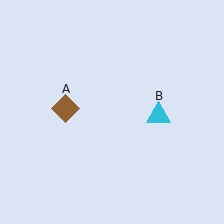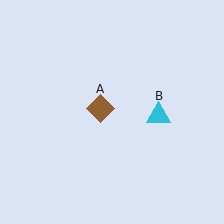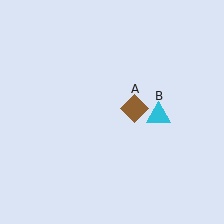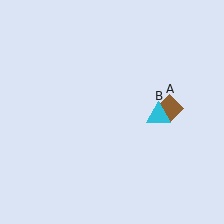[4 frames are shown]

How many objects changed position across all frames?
1 object changed position: brown diamond (object A).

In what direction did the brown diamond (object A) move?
The brown diamond (object A) moved right.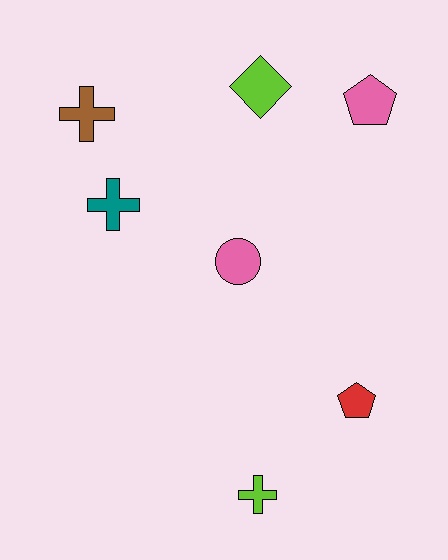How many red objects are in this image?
There is 1 red object.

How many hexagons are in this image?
There are no hexagons.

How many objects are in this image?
There are 7 objects.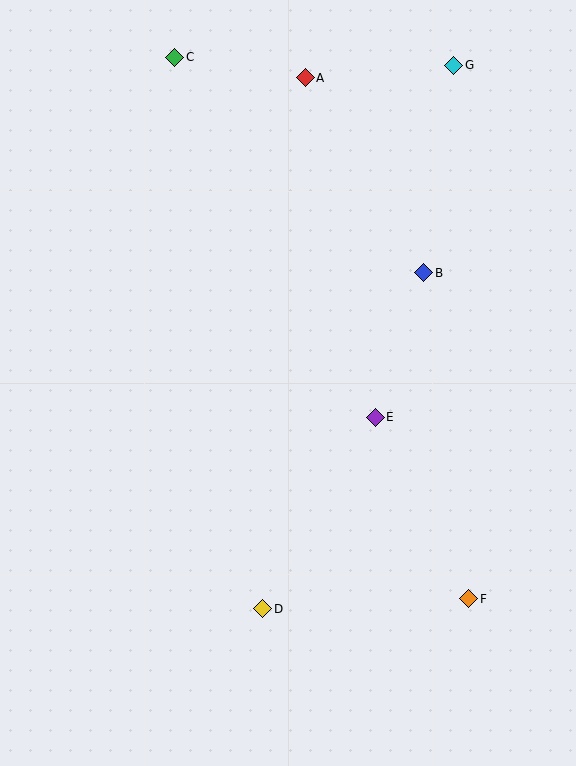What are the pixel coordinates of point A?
Point A is at (305, 78).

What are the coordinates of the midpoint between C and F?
The midpoint between C and F is at (322, 328).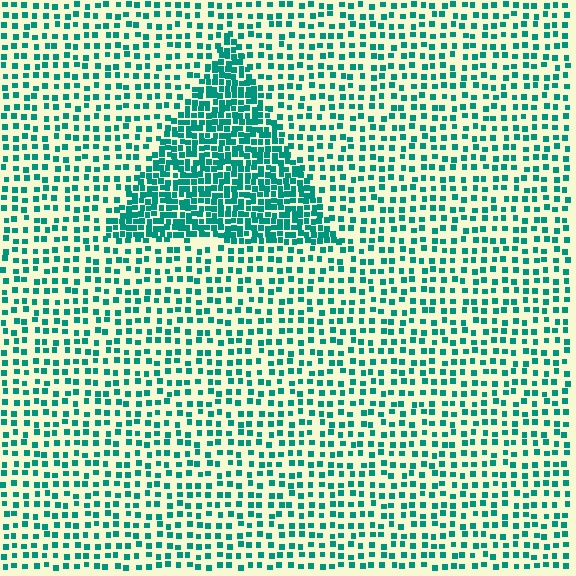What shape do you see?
I see a triangle.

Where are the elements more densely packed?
The elements are more densely packed inside the triangle boundary.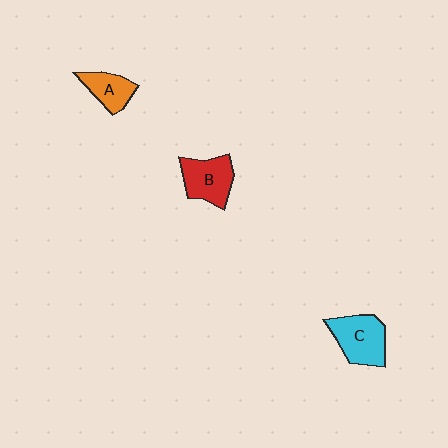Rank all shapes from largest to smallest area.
From largest to smallest: C (cyan), B (red), A (orange).